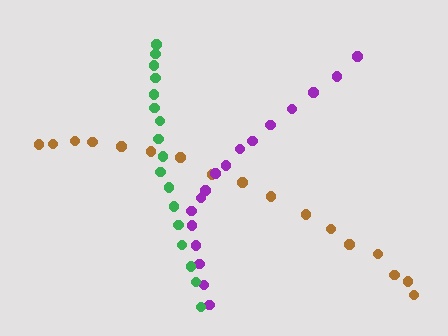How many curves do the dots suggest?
There are 3 distinct paths.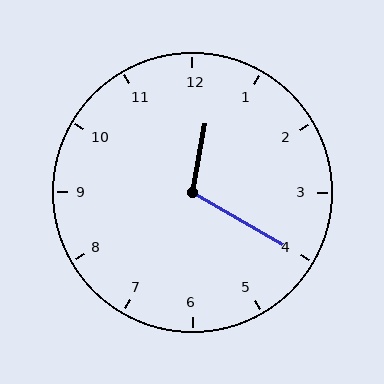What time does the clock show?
12:20.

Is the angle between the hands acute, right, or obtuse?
It is obtuse.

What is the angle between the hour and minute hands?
Approximately 110 degrees.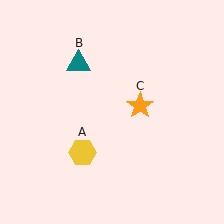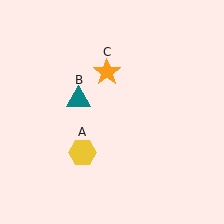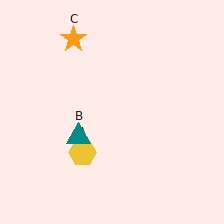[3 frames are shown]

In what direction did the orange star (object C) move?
The orange star (object C) moved up and to the left.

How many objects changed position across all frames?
2 objects changed position: teal triangle (object B), orange star (object C).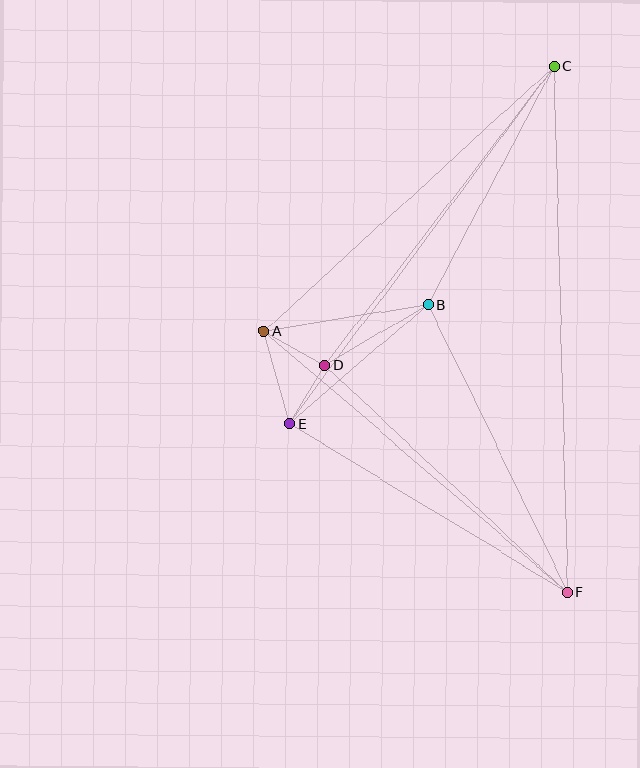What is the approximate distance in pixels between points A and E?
The distance between A and E is approximately 96 pixels.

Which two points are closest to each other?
Points D and E are closest to each other.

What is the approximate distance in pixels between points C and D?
The distance between C and D is approximately 377 pixels.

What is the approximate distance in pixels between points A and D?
The distance between A and D is approximately 70 pixels.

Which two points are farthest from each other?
Points C and F are farthest from each other.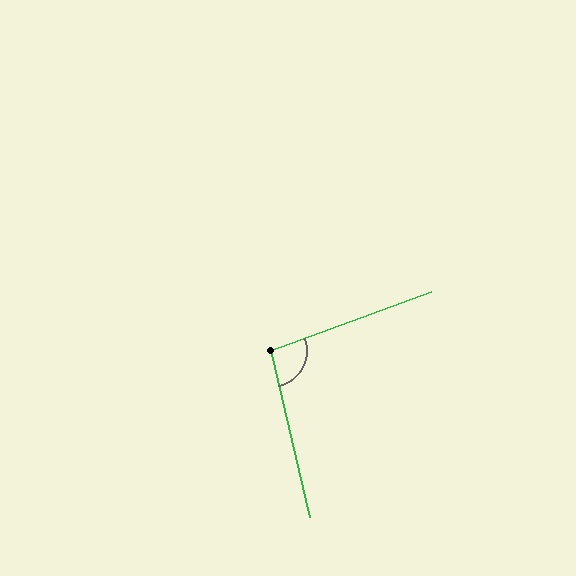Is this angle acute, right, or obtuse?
It is obtuse.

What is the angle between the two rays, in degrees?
Approximately 97 degrees.